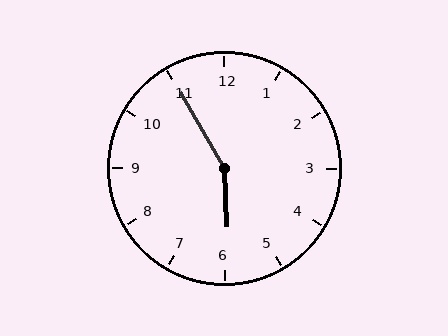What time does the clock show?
5:55.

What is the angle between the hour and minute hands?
Approximately 152 degrees.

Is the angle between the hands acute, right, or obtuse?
It is obtuse.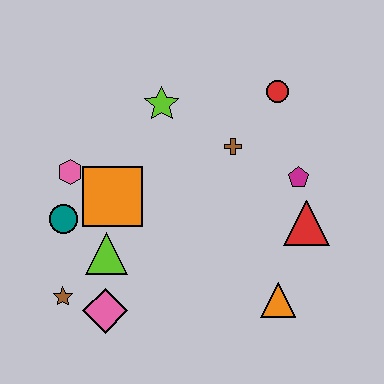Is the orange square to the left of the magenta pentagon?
Yes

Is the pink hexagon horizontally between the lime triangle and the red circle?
No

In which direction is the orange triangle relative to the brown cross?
The orange triangle is below the brown cross.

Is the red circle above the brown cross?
Yes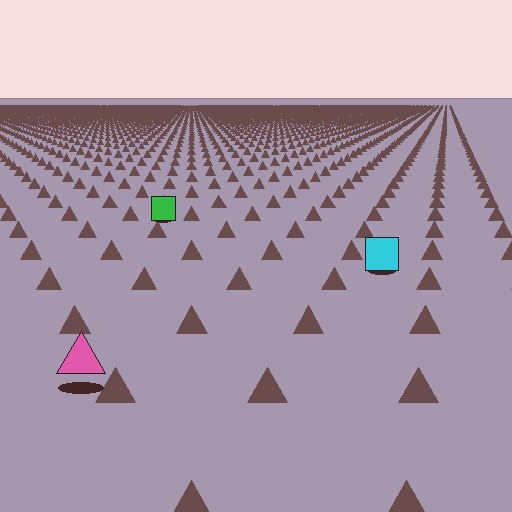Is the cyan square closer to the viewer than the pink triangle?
No. The pink triangle is closer — you can tell from the texture gradient: the ground texture is coarser near it.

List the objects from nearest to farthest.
From nearest to farthest: the pink triangle, the cyan square, the green square.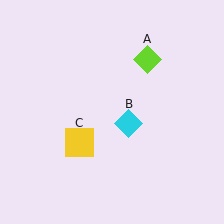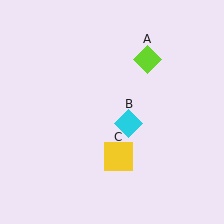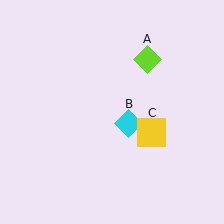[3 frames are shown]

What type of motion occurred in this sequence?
The yellow square (object C) rotated counterclockwise around the center of the scene.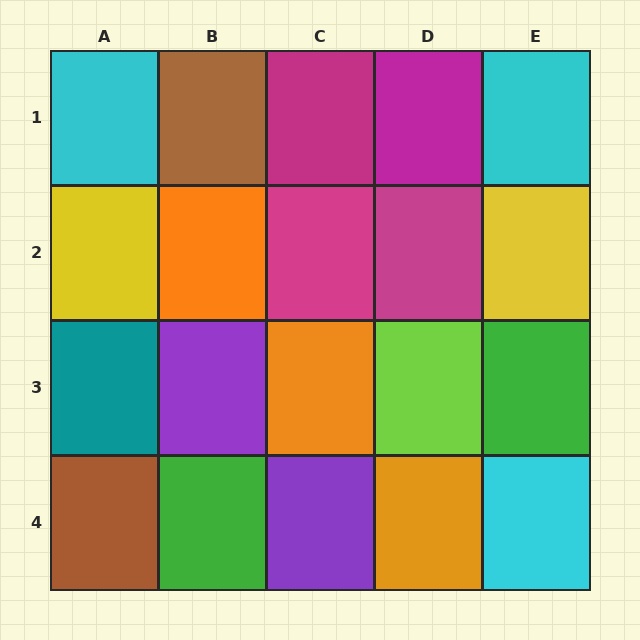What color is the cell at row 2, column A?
Yellow.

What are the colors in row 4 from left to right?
Brown, green, purple, orange, cyan.